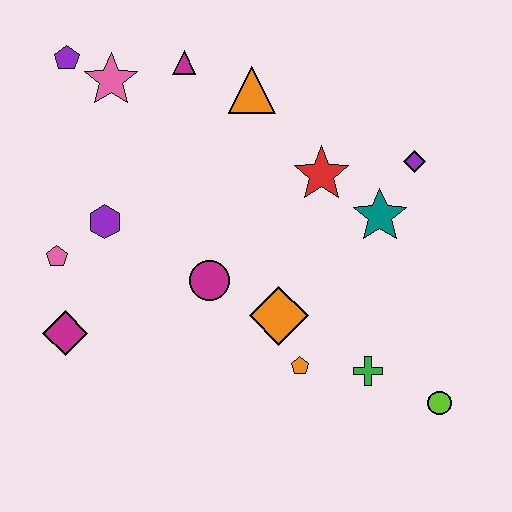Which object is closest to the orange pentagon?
The orange diamond is closest to the orange pentagon.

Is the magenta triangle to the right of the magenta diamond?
Yes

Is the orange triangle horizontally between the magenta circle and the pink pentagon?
No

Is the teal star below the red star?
Yes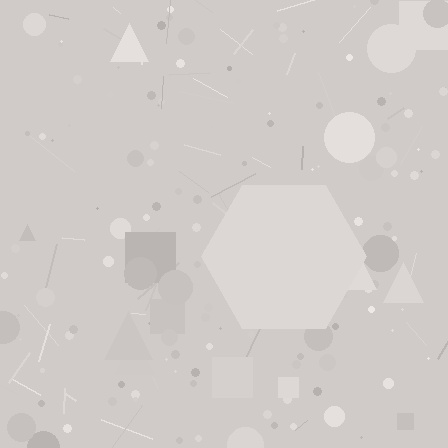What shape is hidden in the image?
A hexagon is hidden in the image.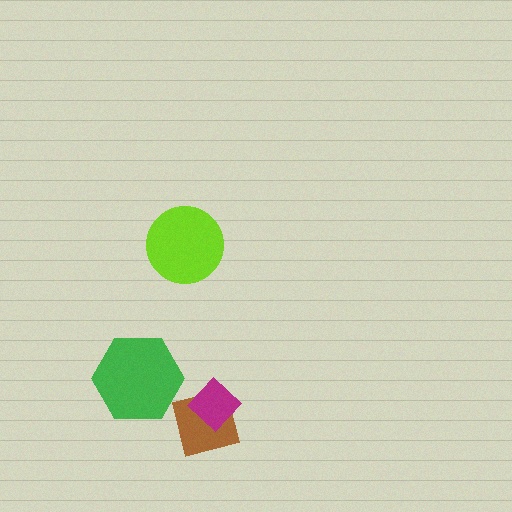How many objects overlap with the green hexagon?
0 objects overlap with the green hexagon.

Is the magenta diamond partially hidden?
No, no other shape covers it.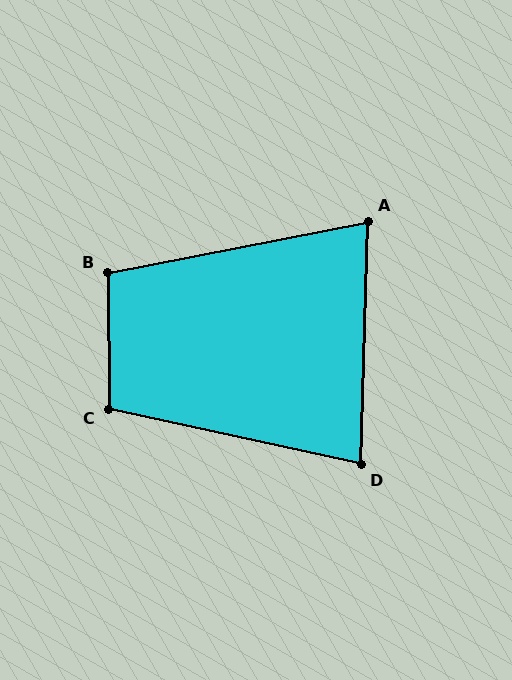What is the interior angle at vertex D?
Approximately 79 degrees (acute).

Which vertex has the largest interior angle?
C, at approximately 103 degrees.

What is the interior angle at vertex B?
Approximately 101 degrees (obtuse).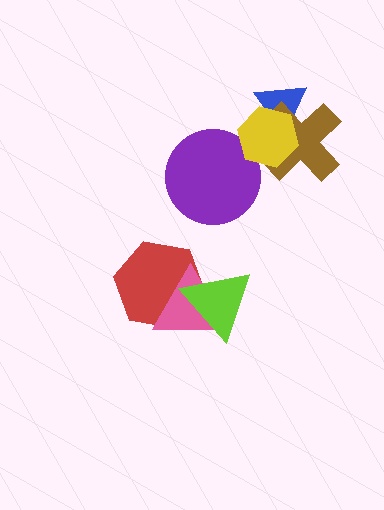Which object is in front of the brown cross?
The yellow hexagon is in front of the brown cross.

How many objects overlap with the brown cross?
2 objects overlap with the brown cross.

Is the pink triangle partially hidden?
Yes, it is partially covered by another shape.